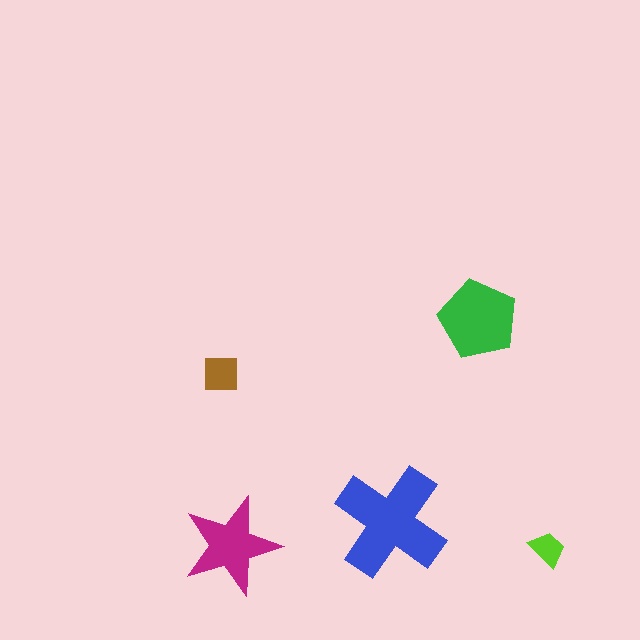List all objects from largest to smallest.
The blue cross, the green pentagon, the magenta star, the brown square, the lime trapezoid.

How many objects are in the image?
There are 5 objects in the image.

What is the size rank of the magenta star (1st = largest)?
3rd.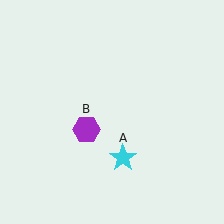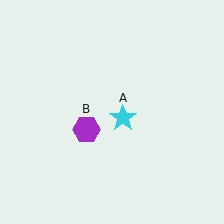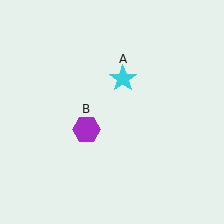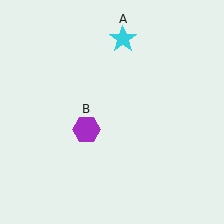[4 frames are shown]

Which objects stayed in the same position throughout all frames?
Purple hexagon (object B) remained stationary.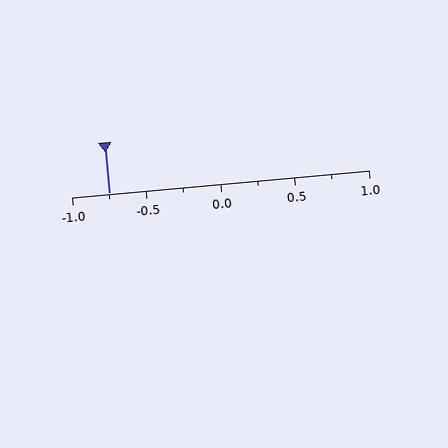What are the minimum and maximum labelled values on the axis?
The axis runs from -1.0 to 1.0.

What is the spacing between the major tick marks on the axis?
The major ticks are spaced 0.5 apart.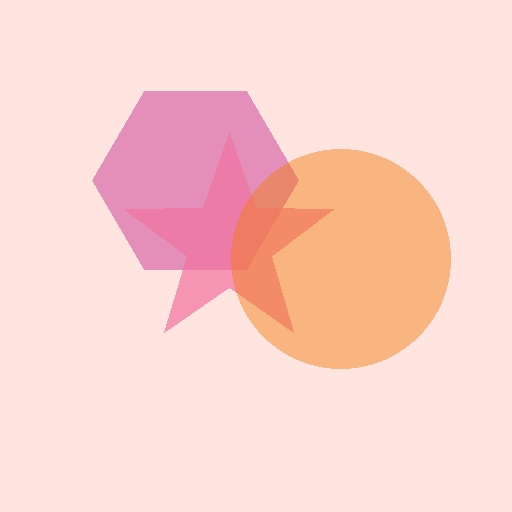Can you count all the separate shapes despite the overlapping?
Yes, there are 3 separate shapes.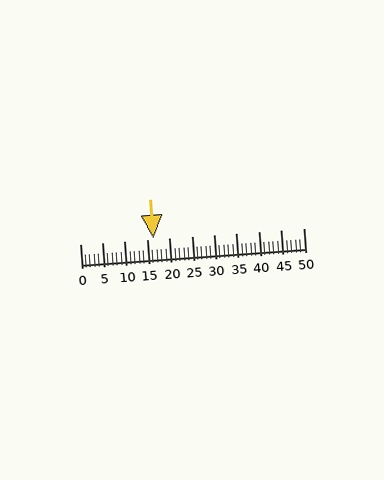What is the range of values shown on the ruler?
The ruler shows values from 0 to 50.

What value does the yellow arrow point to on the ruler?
The yellow arrow points to approximately 16.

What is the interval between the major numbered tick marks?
The major tick marks are spaced 5 units apart.